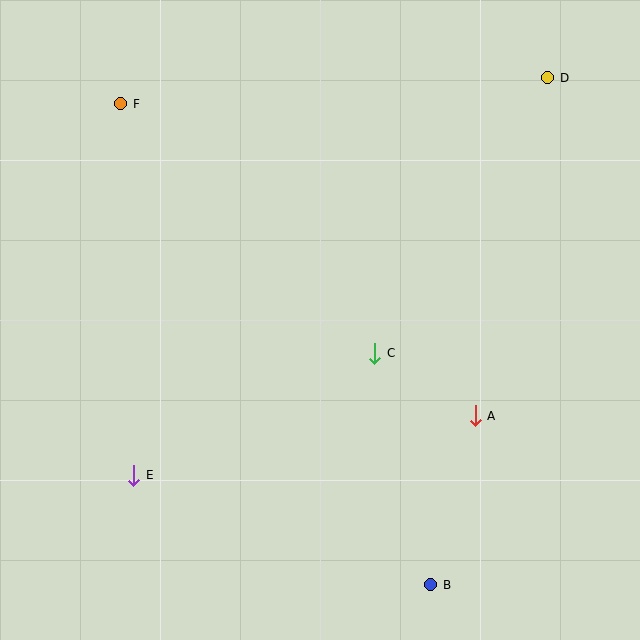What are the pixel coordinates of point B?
Point B is at (431, 585).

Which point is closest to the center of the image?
Point C at (375, 353) is closest to the center.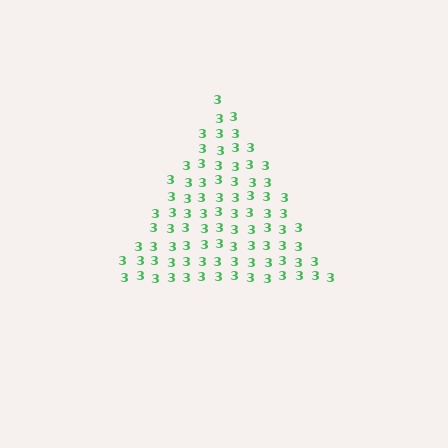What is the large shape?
The large shape is a triangle.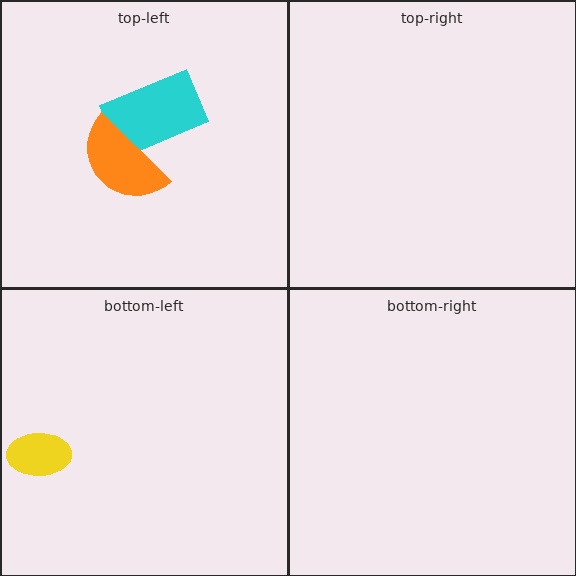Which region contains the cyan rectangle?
The top-left region.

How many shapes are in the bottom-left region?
1.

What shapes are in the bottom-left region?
The yellow ellipse.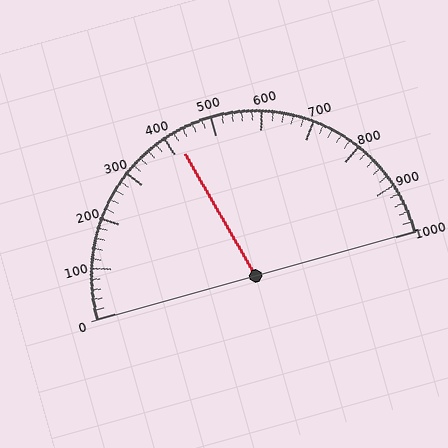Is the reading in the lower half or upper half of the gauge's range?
The reading is in the lower half of the range (0 to 1000).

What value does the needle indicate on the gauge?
The needle indicates approximately 420.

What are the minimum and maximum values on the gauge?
The gauge ranges from 0 to 1000.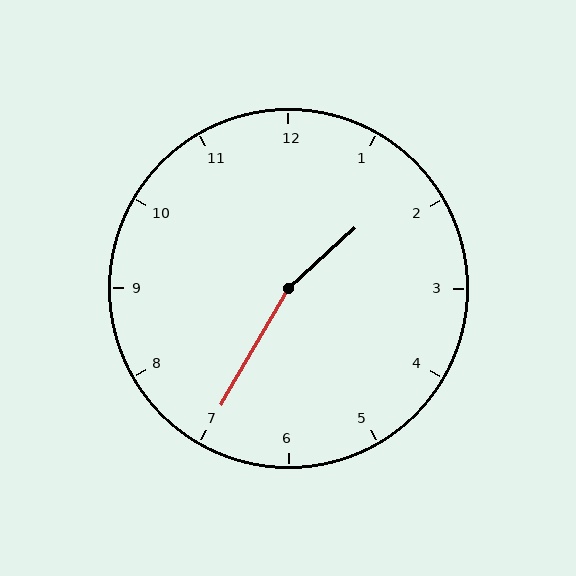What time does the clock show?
1:35.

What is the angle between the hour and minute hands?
Approximately 162 degrees.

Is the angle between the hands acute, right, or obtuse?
It is obtuse.